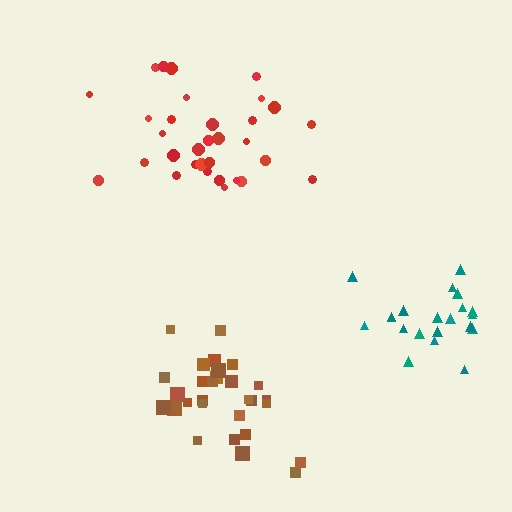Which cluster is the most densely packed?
Brown.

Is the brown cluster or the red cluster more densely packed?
Brown.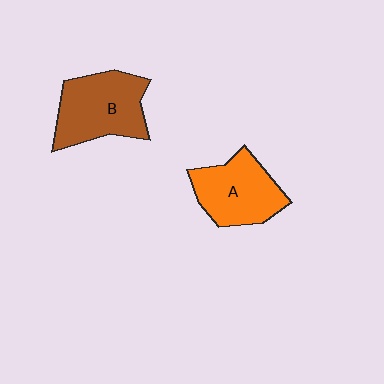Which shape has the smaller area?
Shape A (orange).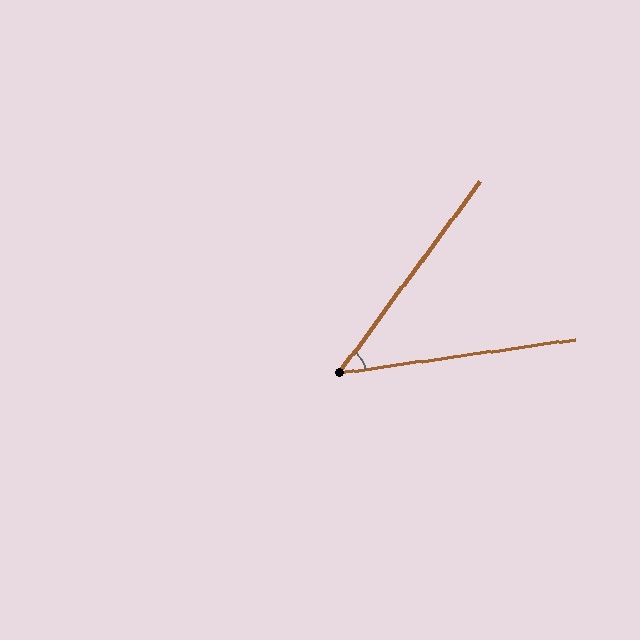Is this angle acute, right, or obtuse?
It is acute.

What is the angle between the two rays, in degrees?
Approximately 46 degrees.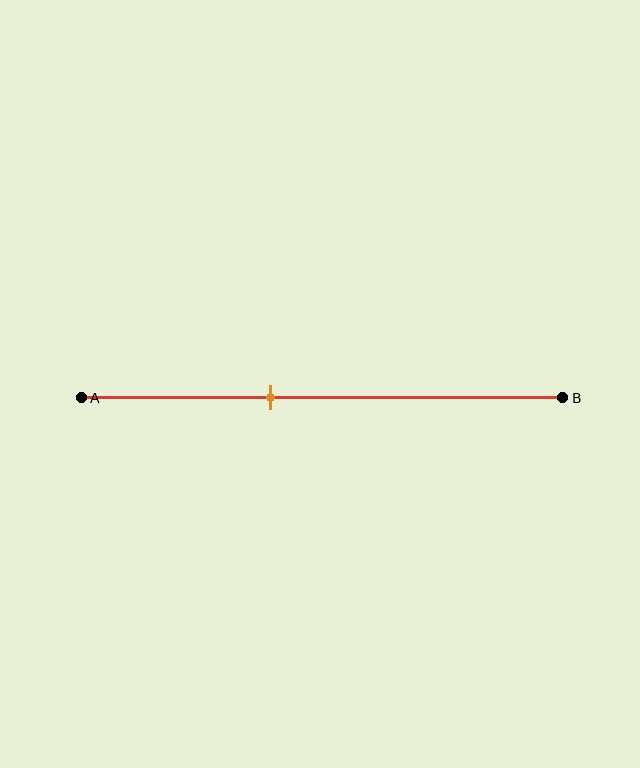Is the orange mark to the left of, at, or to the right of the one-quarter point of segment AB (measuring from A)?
The orange mark is to the right of the one-quarter point of segment AB.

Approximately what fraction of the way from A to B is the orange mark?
The orange mark is approximately 40% of the way from A to B.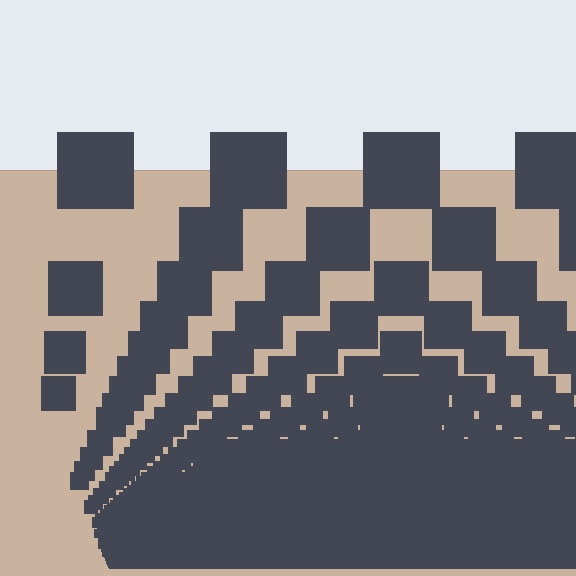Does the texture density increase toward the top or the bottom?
Density increases toward the bottom.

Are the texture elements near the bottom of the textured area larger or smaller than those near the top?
Smaller. The gradient is inverted — elements near the bottom are smaller and denser.